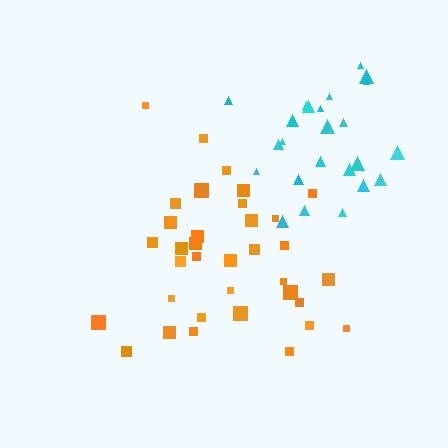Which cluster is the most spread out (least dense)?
Orange.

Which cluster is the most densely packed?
Cyan.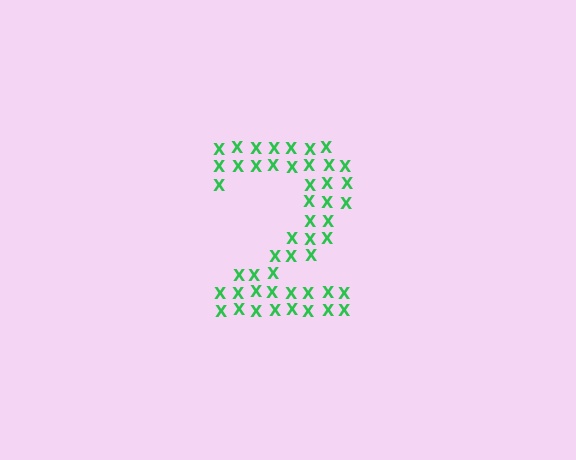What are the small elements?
The small elements are letter X's.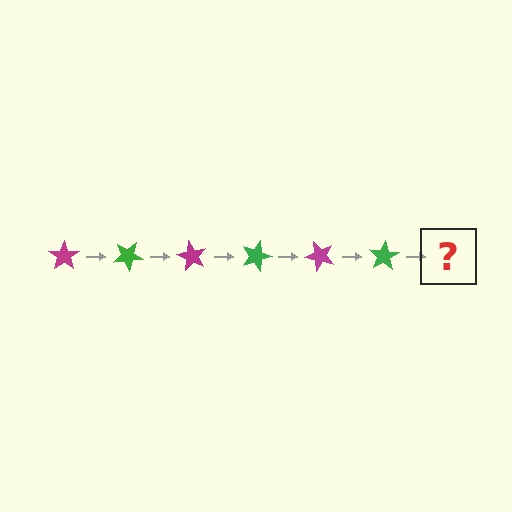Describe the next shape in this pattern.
It should be a magenta star, rotated 180 degrees from the start.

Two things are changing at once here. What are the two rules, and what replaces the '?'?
The two rules are that it rotates 30 degrees each step and the color cycles through magenta and green. The '?' should be a magenta star, rotated 180 degrees from the start.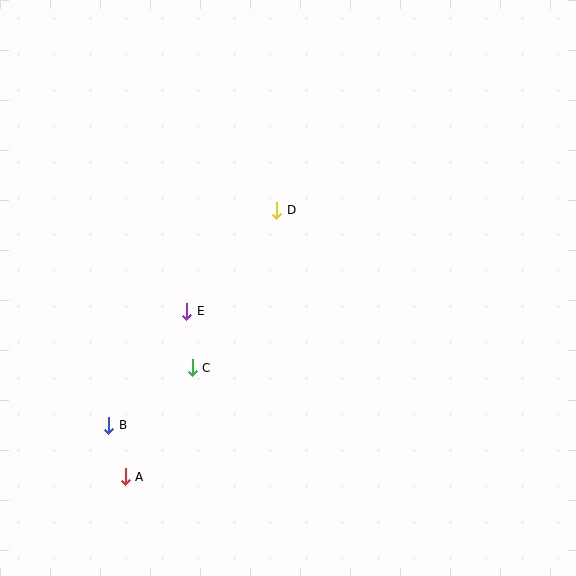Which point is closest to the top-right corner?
Point D is closest to the top-right corner.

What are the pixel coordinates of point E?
Point E is at (187, 311).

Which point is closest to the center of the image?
Point D at (277, 210) is closest to the center.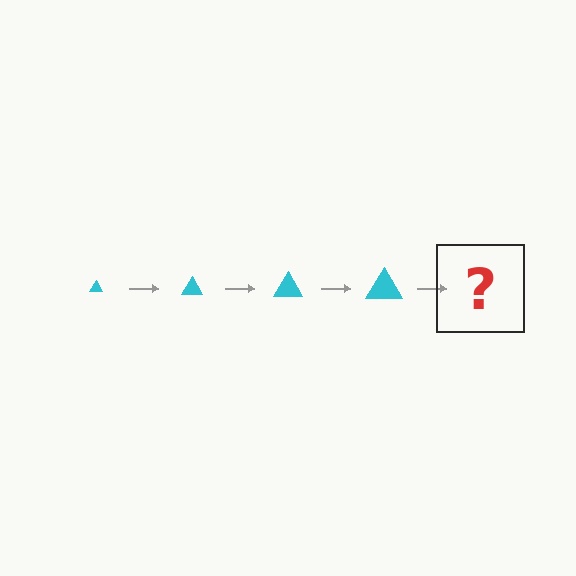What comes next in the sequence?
The next element should be a cyan triangle, larger than the previous one.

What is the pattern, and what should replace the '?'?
The pattern is that the triangle gets progressively larger each step. The '?' should be a cyan triangle, larger than the previous one.